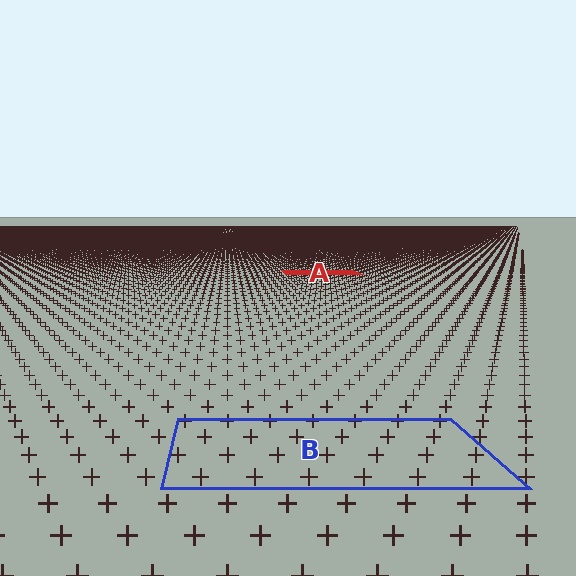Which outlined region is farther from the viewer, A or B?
Region A is farther from the viewer — the texture elements inside it appear smaller and more densely packed.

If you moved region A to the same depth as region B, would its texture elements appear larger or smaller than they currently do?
They would appear larger. At a closer depth, the same texture elements are projected at a bigger on-screen size.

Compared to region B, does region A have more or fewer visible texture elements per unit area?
Region A has more texture elements per unit area — they are packed more densely because it is farther away.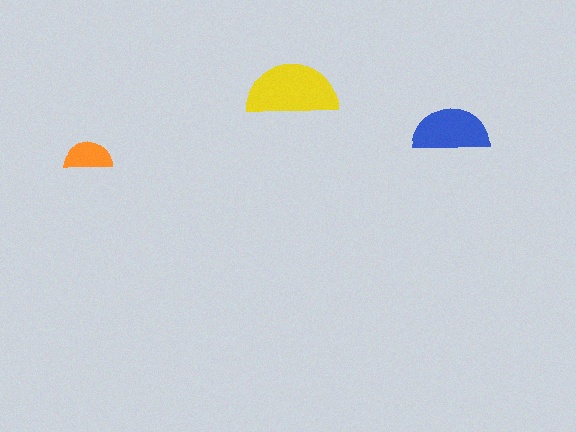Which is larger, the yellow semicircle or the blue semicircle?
The yellow one.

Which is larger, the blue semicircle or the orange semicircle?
The blue one.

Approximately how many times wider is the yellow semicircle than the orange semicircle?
About 2 times wider.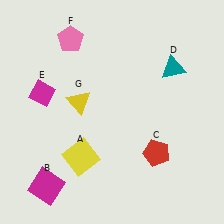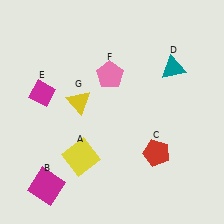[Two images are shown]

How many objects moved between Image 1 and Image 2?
1 object moved between the two images.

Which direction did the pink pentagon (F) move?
The pink pentagon (F) moved right.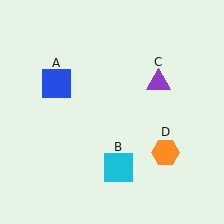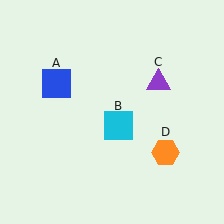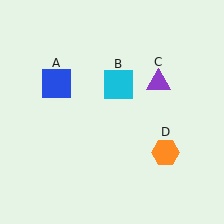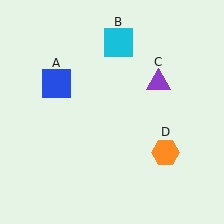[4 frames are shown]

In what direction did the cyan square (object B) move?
The cyan square (object B) moved up.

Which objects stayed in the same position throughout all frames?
Blue square (object A) and purple triangle (object C) and orange hexagon (object D) remained stationary.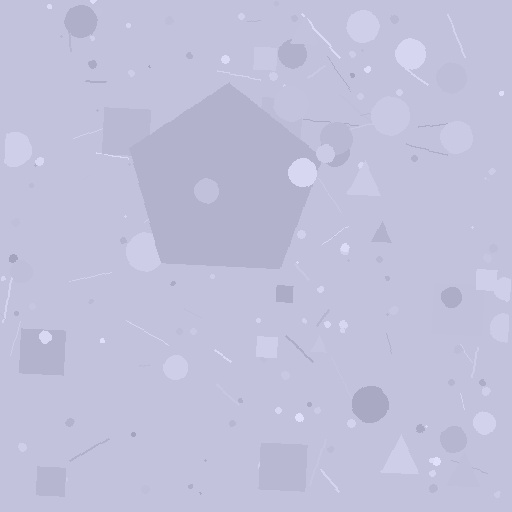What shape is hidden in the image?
A pentagon is hidden in the image.